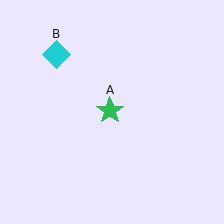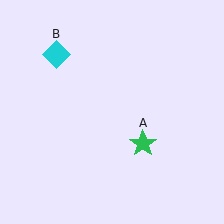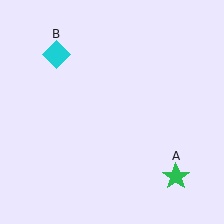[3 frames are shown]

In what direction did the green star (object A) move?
The green star (object A) moved down and to the right.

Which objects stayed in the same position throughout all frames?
Cyan diamond (object B) remained stationary.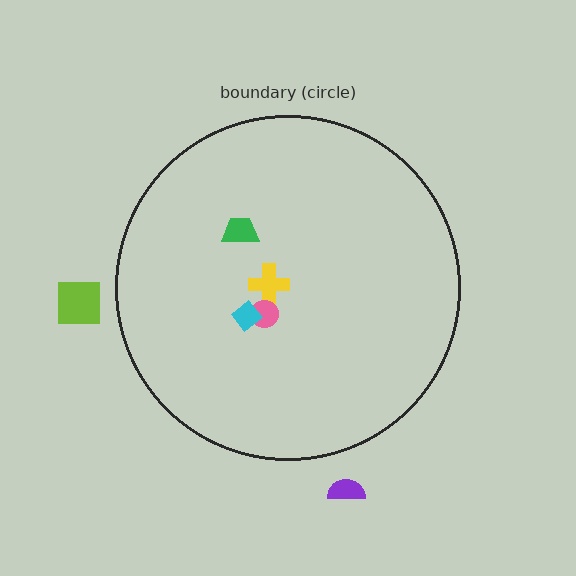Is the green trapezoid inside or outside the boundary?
Inside.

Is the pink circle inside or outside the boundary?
Inside.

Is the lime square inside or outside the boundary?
Outside.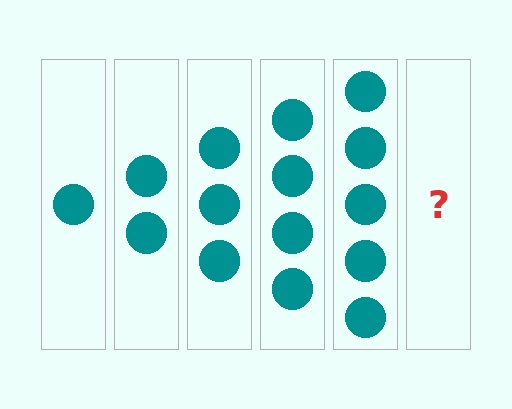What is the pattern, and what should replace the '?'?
The pattern is that each step adds one more circle. The '?' should be 6 circles.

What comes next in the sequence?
The next element should be 6 circles.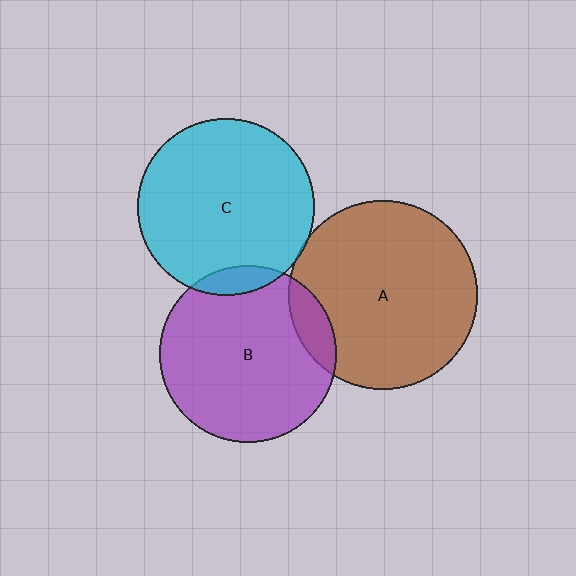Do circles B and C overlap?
Yes.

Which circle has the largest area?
Circle A (brown).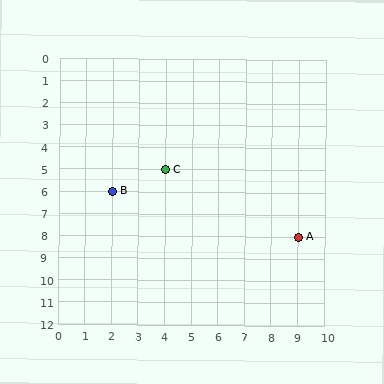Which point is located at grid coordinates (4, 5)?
Point C is at (4, 5).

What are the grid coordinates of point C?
Point C is at grid coordinates (4, 5).